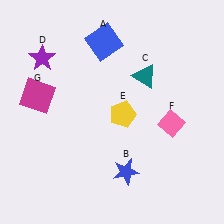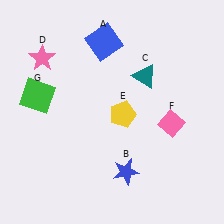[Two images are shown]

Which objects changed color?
D changed from purple to pink. G changed from magenta to green.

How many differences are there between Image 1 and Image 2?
There are 2 differences between the two images.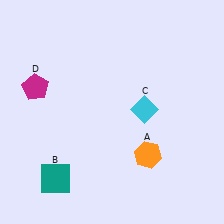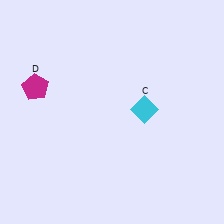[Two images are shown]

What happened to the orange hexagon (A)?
The orange hexagon (A) was removed in Image 2. It was in the bottom-right area of Image 1.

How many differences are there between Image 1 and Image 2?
There are 2 differences between the two images.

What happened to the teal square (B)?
The teal square (B) was removed in Image 2. It was in the bottom-left area of Image 1.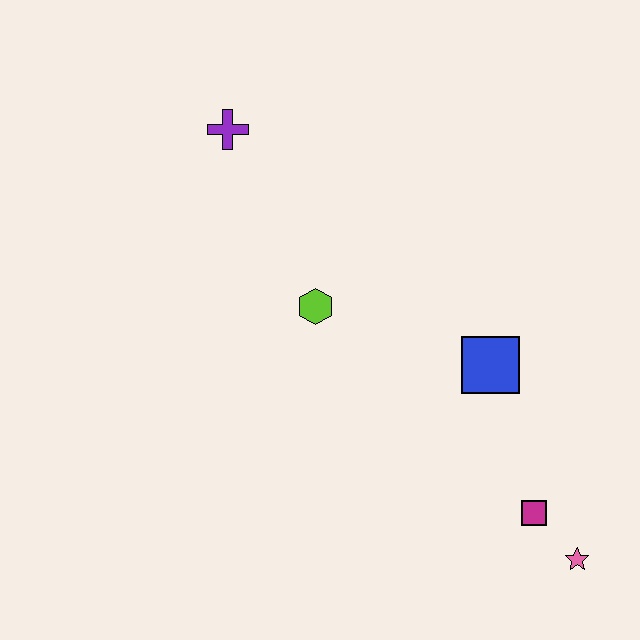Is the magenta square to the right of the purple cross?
Yes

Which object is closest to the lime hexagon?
The blue square is closest to the lime hexagon.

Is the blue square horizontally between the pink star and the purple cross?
Yes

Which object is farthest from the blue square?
The purple cross is farthest from the blue square.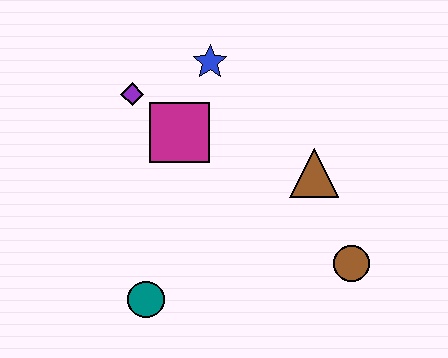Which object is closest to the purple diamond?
The magenta square is closest to the purple diamond.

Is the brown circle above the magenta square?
No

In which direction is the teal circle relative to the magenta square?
The teal circle is below the magenta square.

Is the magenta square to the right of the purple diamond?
Yes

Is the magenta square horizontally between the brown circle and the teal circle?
Yes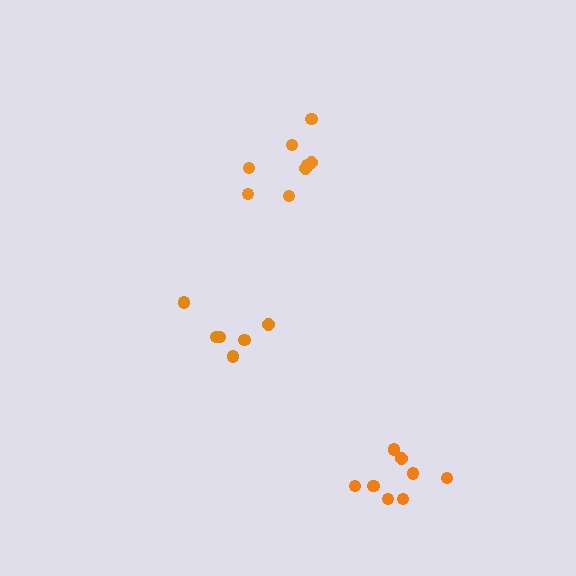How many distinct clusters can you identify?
There are 3 distinct clusters.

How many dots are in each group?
Group 1: 8 dots, Group 2: 6 dots, Group 3: 8 dots (22 total).